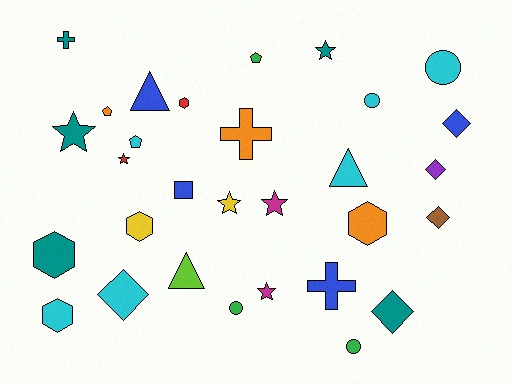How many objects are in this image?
There are 30 objects.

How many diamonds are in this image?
There are 5 diamonds.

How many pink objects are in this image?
There are no pink objects.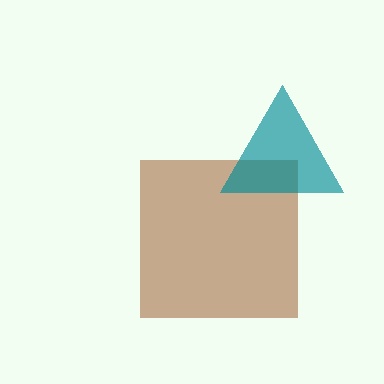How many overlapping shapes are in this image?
There are 2 overlapping shapes in the image.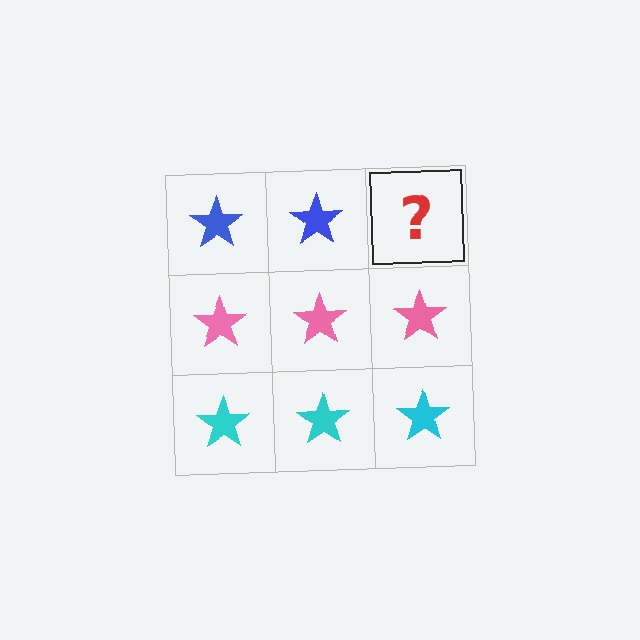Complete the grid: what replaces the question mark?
The question mark should be replaced with a blue star.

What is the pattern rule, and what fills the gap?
The rule is that each row has a consistent color. The gap should be filled with a blue star.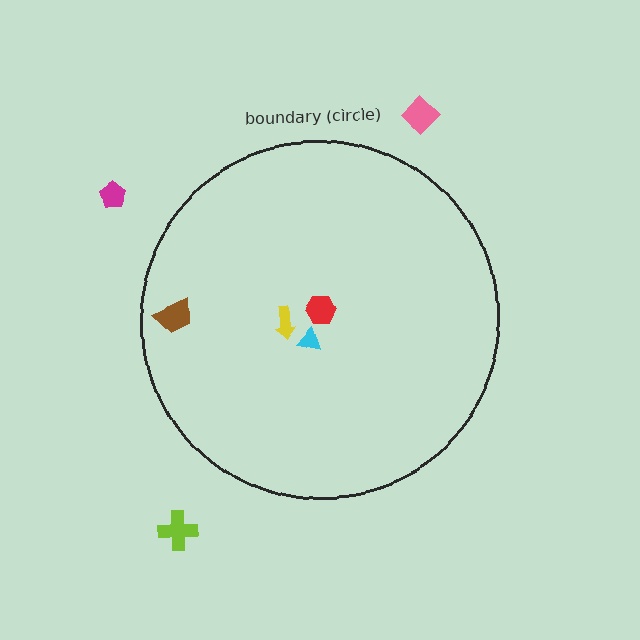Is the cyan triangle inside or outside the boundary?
Inside.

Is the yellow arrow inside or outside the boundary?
Inside.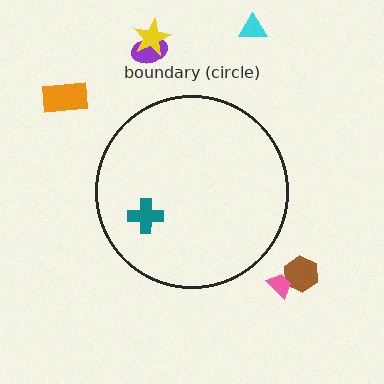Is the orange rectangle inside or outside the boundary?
Outside.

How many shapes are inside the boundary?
1 inside, 6 outside.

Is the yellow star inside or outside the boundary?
Outside.